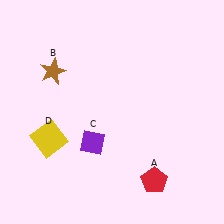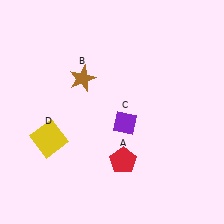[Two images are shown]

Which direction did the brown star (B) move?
The brown star (B) moved right.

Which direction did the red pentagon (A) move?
The red pentagon (A) moved left.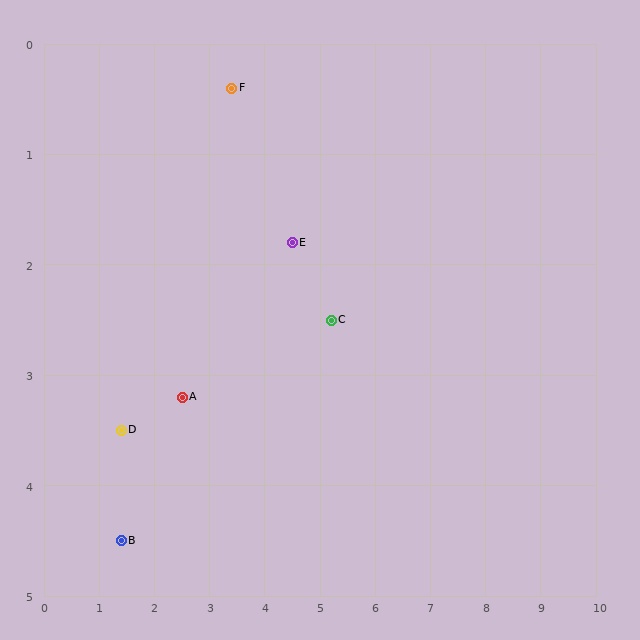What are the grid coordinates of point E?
Point E is at approximately (4.5, 1.8).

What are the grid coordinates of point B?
Point B is at approximately (1.4, 4.5).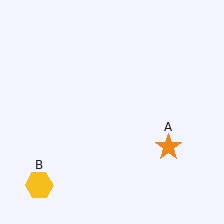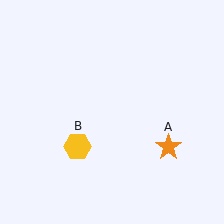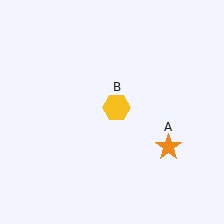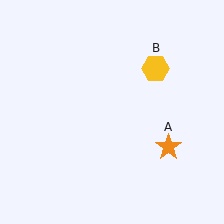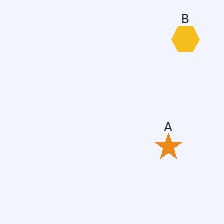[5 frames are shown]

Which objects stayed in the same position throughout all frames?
Orange star (object A) remained stationary.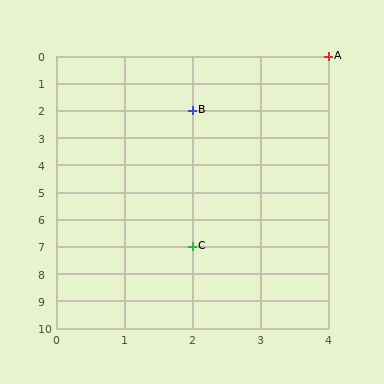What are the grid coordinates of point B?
Point B is at grid coordinates (2, 2).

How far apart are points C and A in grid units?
Points C and A are 2 columns and 7 rows apart (about 7.3 grid units diagonally).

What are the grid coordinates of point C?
Point C is at grid coordinates (2, 7).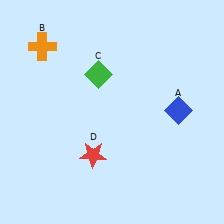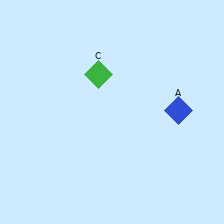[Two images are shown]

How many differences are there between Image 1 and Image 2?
There are 2 differences between the two images.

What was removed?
The orange cross (B), the red star (D) were removed in Image 2.